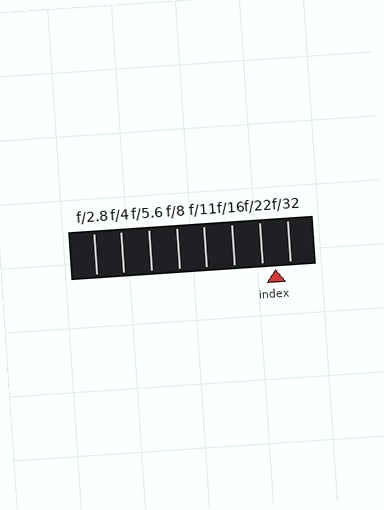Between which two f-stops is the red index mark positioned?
The index mark is between f/22 and f/32.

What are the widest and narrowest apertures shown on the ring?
The widest aperture shown is f/2.8 and the narrowest is f/32.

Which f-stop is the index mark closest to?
The index mark is closest to f/22.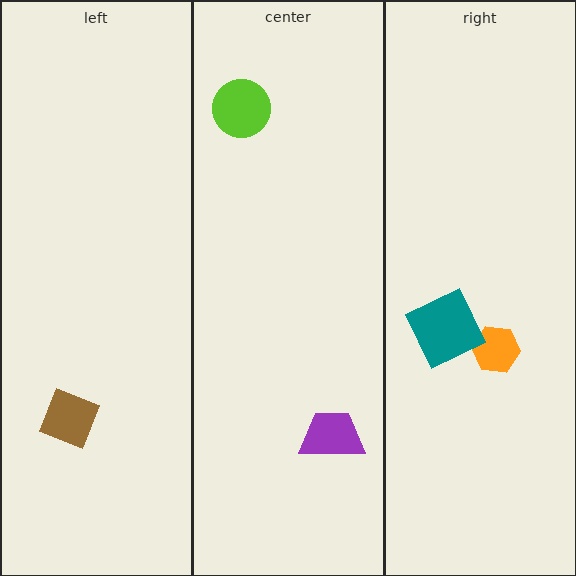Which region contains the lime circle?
The center region.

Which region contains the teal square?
The right region.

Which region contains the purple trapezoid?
The center region.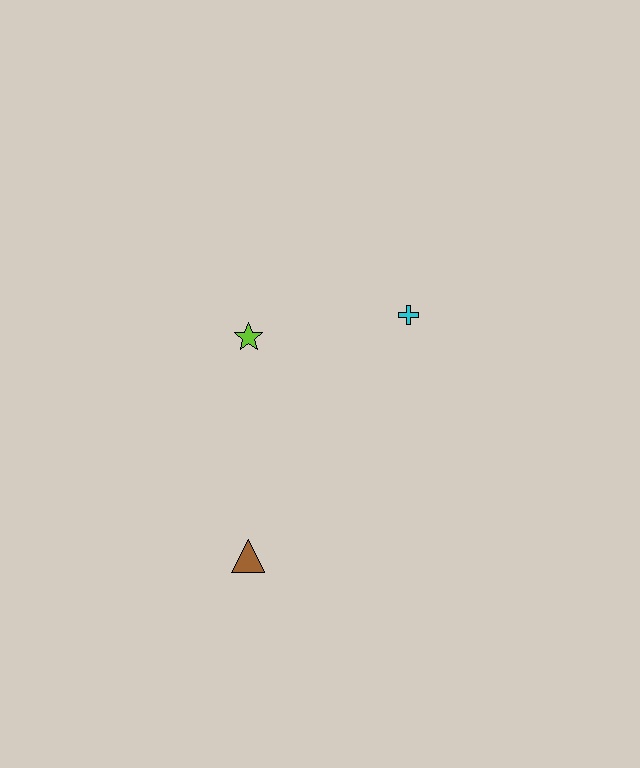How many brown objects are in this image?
There is 1 brown object.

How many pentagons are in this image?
There are no pentagons.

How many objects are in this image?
There are 3 objects.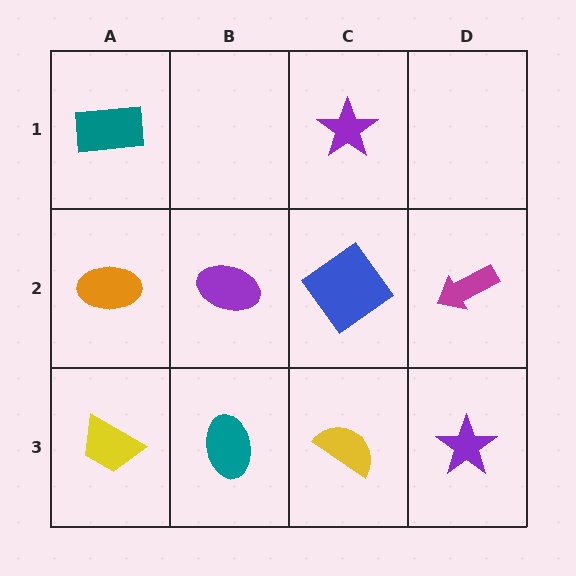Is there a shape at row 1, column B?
No, that cell is empty.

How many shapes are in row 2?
4 shapes.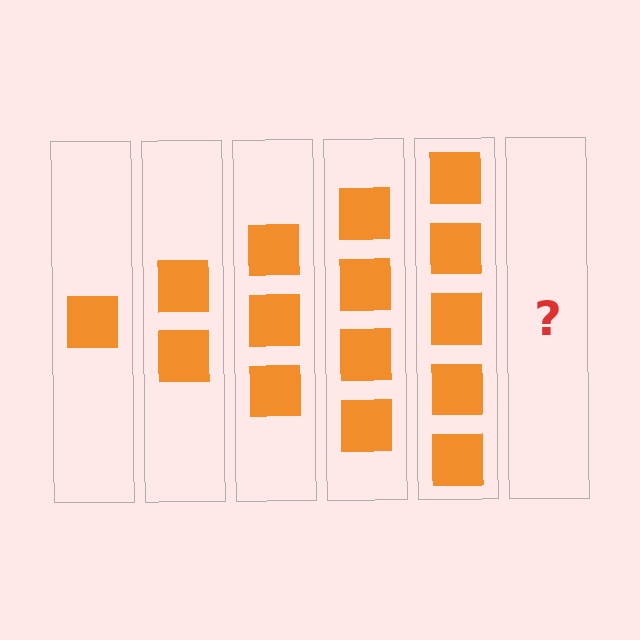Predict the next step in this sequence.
The next step is 6 squares.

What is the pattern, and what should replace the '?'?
The pattern is that each step adds one more square. The '?' should be 6 squares.